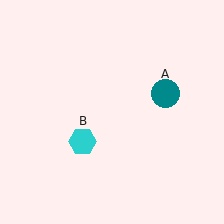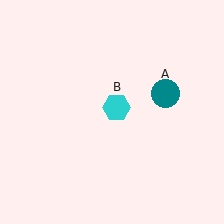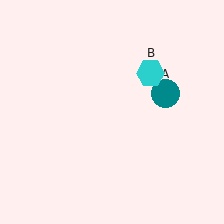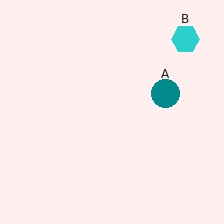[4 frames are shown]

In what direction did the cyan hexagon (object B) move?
The cyan hexagon (object B) moved up and to the right.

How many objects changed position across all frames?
1 object changed position: cyan hexagon (object B).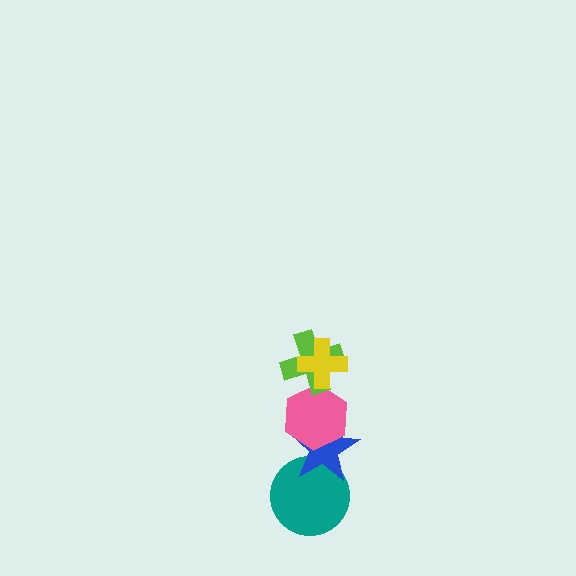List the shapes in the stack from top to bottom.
From top to bottom: the yellow cross, the lime cross, the pink hexagon, the blue star, the teal circle.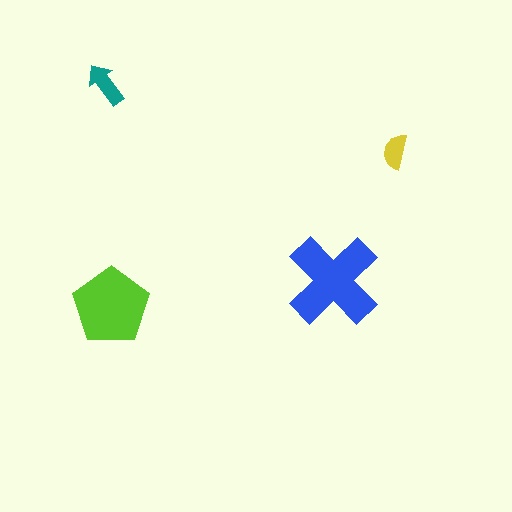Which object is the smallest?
The yellow semicircle.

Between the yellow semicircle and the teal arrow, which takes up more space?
The teal arrow.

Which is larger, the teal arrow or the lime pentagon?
The lime pentagon.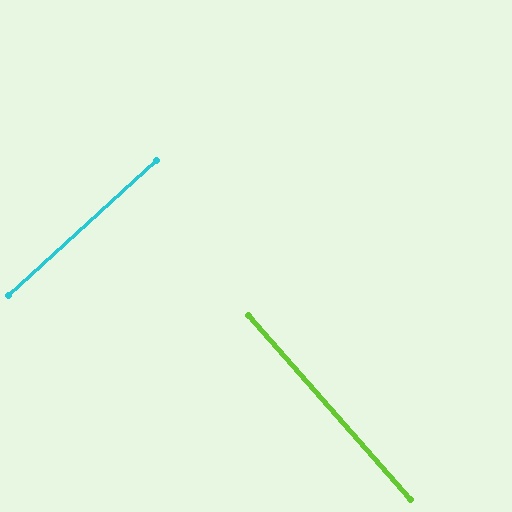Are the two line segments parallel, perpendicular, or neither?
Perpendicular — they meet at approximately 89°.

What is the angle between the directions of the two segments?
Approximately 89 degrees.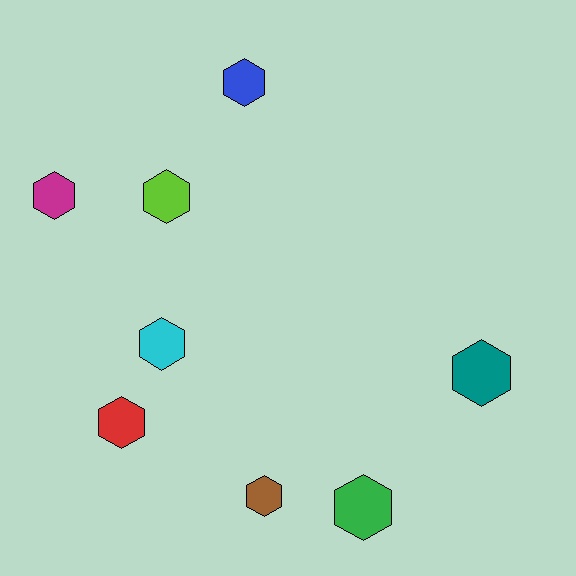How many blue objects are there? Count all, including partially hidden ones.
There is 1 blue object.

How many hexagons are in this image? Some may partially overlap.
There are 8 hexagons.